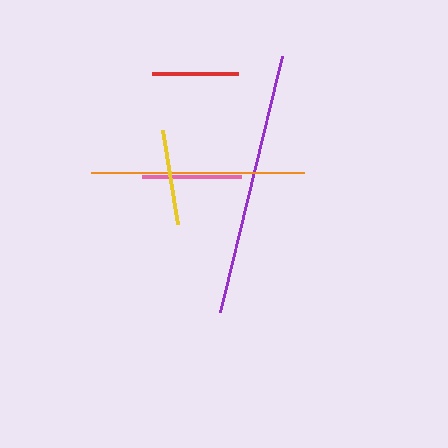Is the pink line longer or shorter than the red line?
The pink line is longer than the red line.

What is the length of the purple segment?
The purple segment is approximately 264 pixels long.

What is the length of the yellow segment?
The yellow segment is approximately 95 pixels long.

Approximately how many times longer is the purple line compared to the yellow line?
The purple line is approximately 2.8 times the length of the yellow line.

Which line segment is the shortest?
The red line is the shortest at approximately 86 pixels.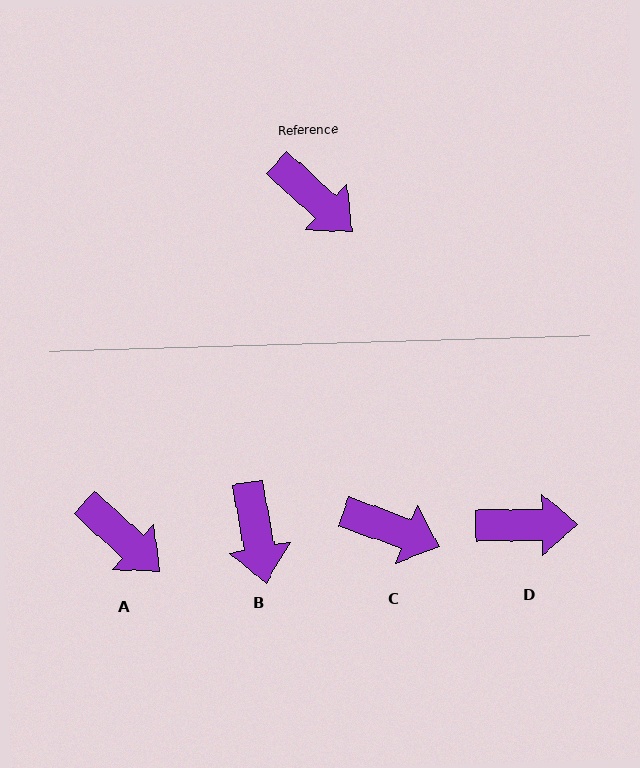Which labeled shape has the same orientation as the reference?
A.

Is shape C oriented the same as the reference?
No, it is off by about 22 degrees.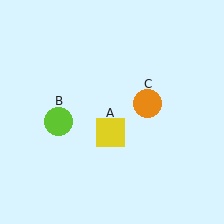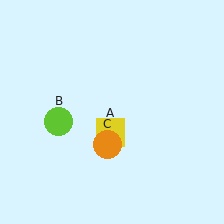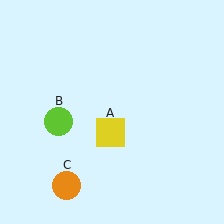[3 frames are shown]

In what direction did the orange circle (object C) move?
The orange circle (object C) moved down and to the left.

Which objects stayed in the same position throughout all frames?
Yellow square (object A) and lime circle (object B) remained stationary.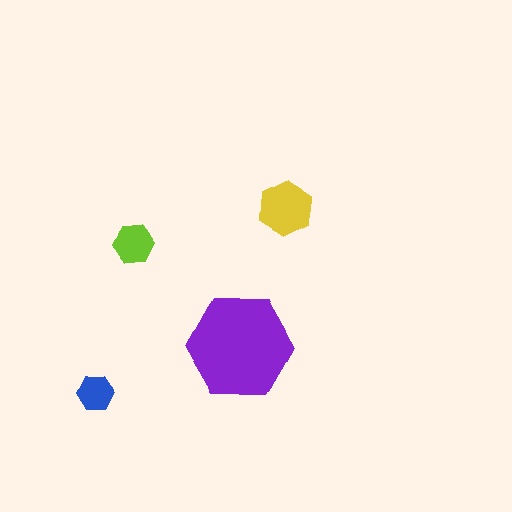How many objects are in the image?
There are 4 objects in the image.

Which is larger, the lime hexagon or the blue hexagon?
The lime one.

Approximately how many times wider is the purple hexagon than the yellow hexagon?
About 2 times wider.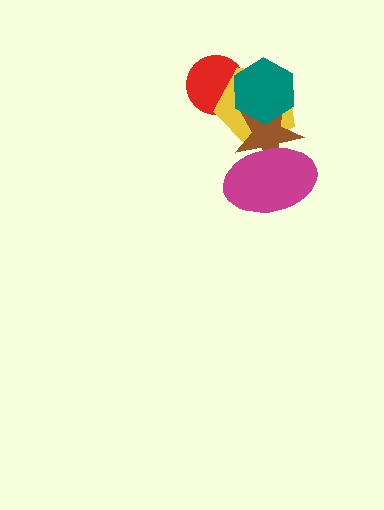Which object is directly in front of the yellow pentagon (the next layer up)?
The brown star is directly in front of the yellow pentagon.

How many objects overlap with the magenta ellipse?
2 objects overlap with the magenta ellipse.